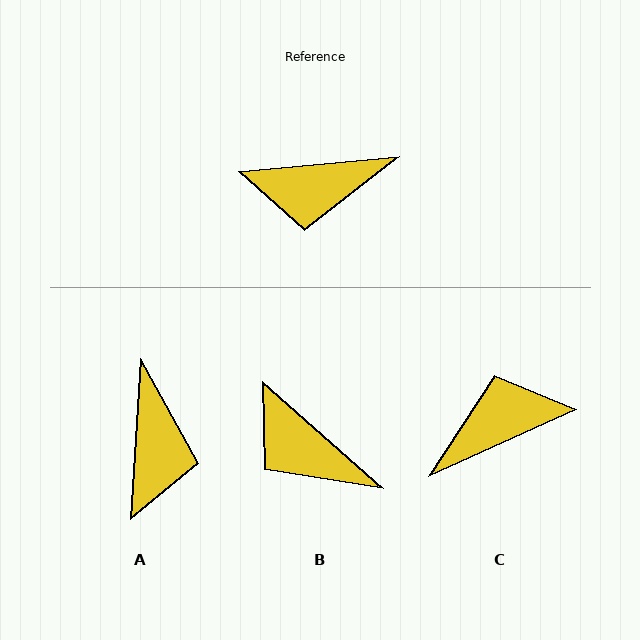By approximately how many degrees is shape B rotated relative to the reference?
Approximately 47 degrees clockwise.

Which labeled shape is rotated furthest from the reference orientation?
C, about 161 degrees away.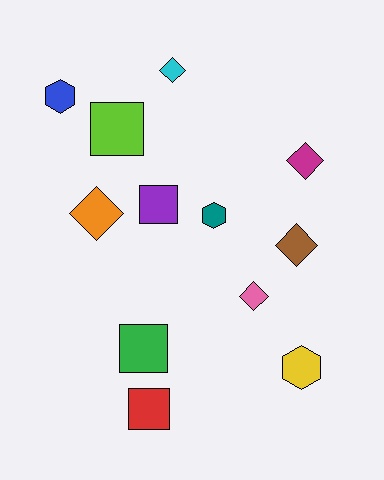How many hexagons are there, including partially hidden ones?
There are 3 hexagons.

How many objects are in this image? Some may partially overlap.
There are 12 objects.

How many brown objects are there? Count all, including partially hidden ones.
There is 1 brown object.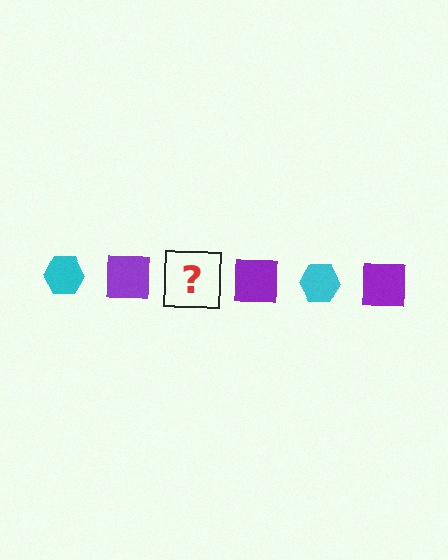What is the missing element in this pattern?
The missing element is a cyan hexagon.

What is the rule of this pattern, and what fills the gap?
The rule is that the pattern alternates between cyan hexagon and purple square. The gap should be filled with a cyan hexagon.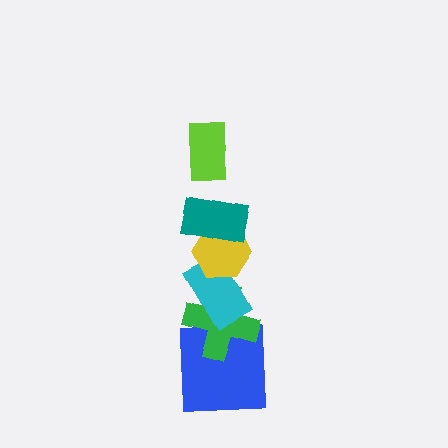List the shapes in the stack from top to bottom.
From top to bottom: the lime rectangle, the teal rectangle, the yellow hexagon, the cyan rectangle, the green cross, the blue square.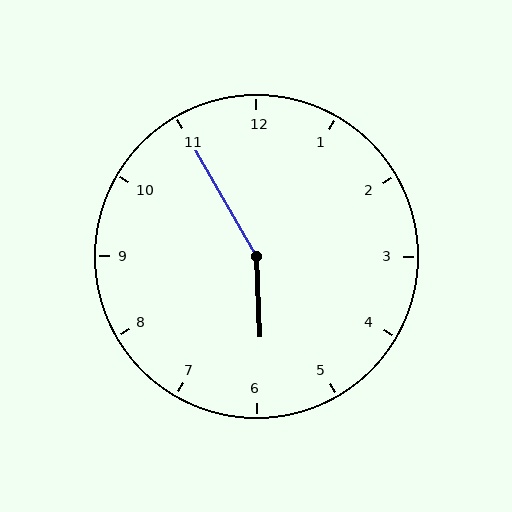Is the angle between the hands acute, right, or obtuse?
It is obtuse.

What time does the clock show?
5:55.